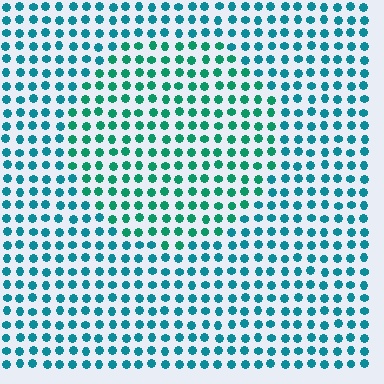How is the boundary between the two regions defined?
The boundary is defined purely by a slight shift in hue (about 27 degrees). Spacing, size, and orientation are identical on both sides.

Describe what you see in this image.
The image is filled with small teal elements in a uniform arrangement. A circle-shaped region is visible where the elements are tinted to a slightly different hue, forming a subtle color boundary.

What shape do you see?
I see a circle.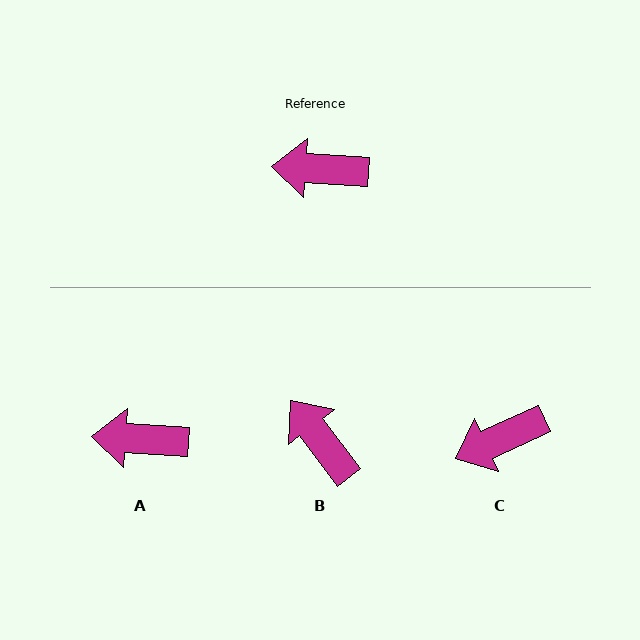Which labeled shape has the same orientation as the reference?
A.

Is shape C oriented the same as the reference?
No, it is off by about 28 degrees.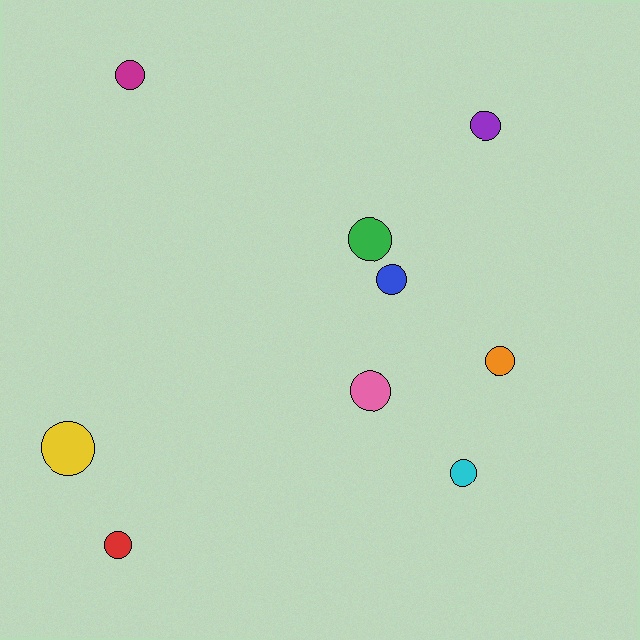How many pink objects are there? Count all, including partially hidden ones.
There is 1 pink object.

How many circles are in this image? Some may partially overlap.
There are 9 circles.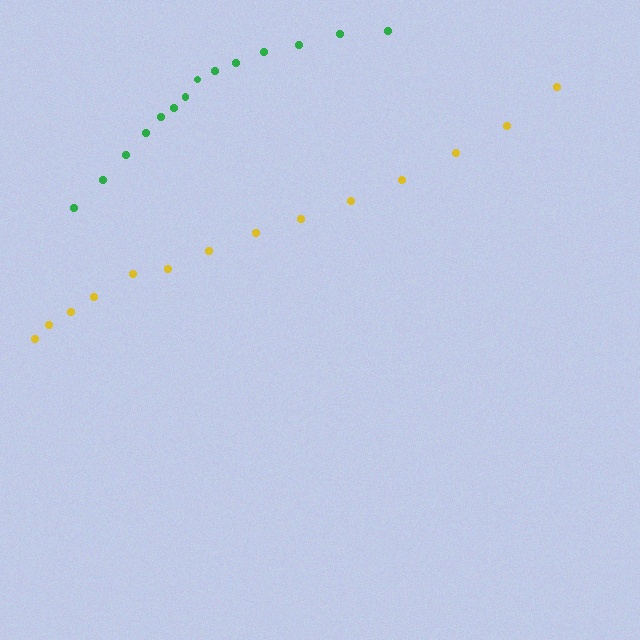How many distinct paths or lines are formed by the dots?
There are 2 distinct paths.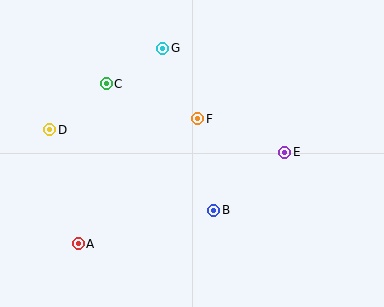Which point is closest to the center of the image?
Point F at (198, 119) is closest to the center.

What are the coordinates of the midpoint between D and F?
The midpoint between D and F is at (124, 124).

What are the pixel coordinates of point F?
Point F is at (198, 119).